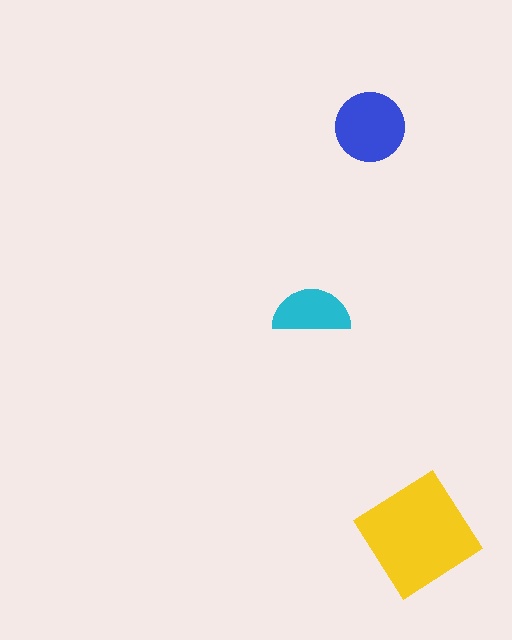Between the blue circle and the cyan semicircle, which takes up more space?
The blue circle.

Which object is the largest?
The yellow diamond.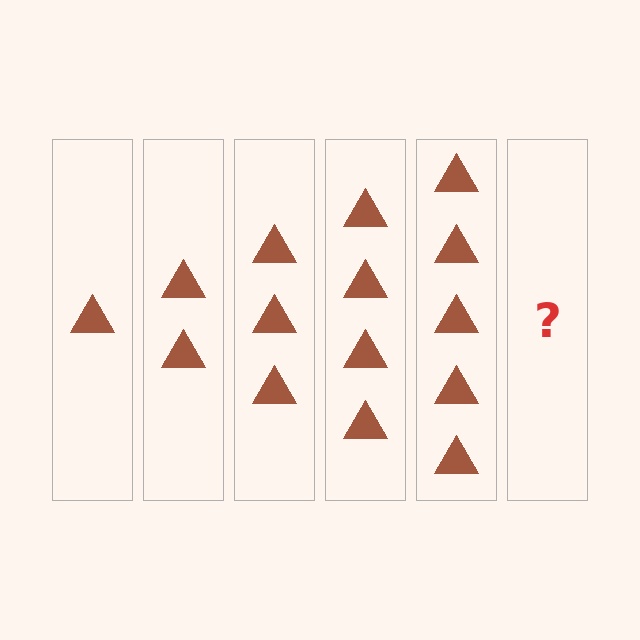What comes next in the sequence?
The next element should be 6 triangles.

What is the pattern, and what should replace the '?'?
The pattern is that each step adds one more triangle. The '?' should be 6 triangles.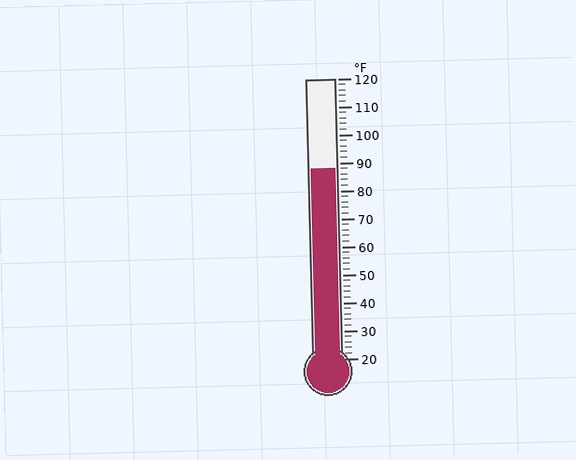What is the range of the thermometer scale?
The thermometer scale ranges from 20°F to 120°F.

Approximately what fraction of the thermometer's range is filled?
The thermometer is filled to approximately 70% of its range.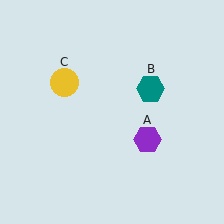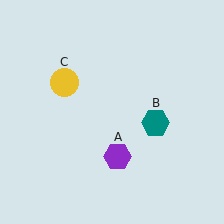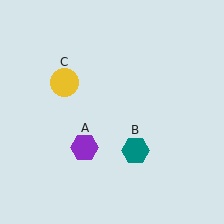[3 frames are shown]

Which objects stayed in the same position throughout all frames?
Yellow circle (object C) remained stationary.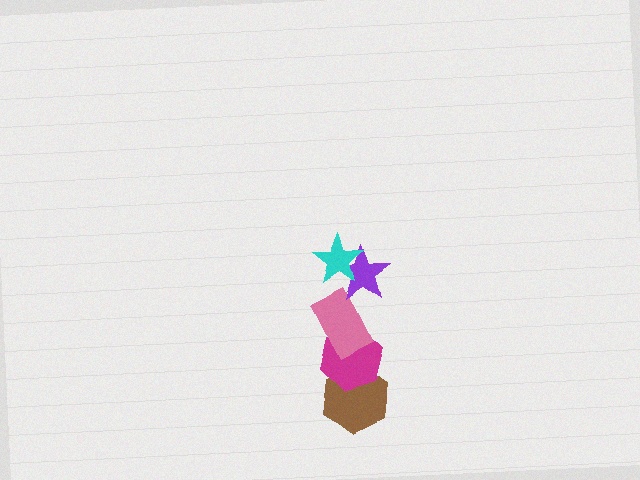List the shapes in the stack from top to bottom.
From top to bottom: the cyan star, the purple star, the pink rectangle, the magenta hexagon, the brown hexagon.